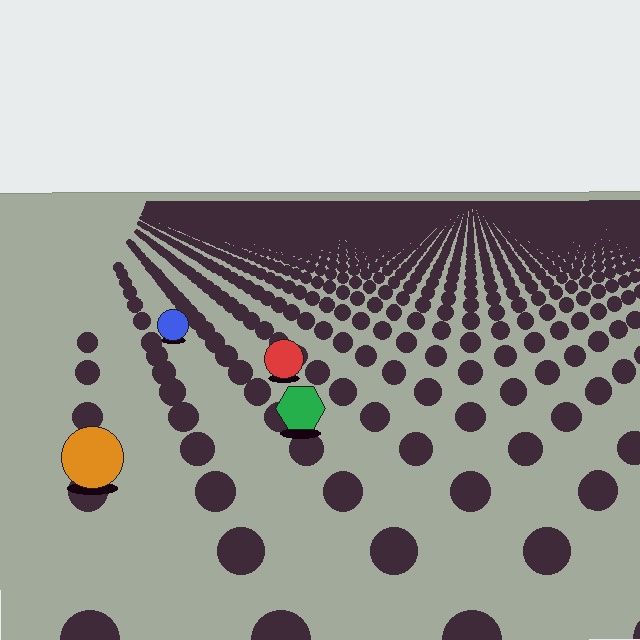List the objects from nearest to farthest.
From nearest to farthest: the orange circle, the green hexagon, the red circle, the blue circle.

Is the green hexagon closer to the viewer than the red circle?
Yes. The green hexagon is closer — you can tell from the texture gradient: the ground texture is coarser near it.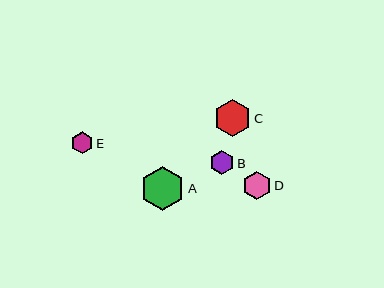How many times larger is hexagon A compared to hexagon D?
Hexagon A is approximately 1.6 times the size of hexagon D.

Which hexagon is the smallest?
Hexagon E is the smallest with a size of approximately 22 pixels.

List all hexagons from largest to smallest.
From largest to smallest: A, C, D, B, E.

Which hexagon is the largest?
Hexagon A is the largest with a size of approximately 44 pixels.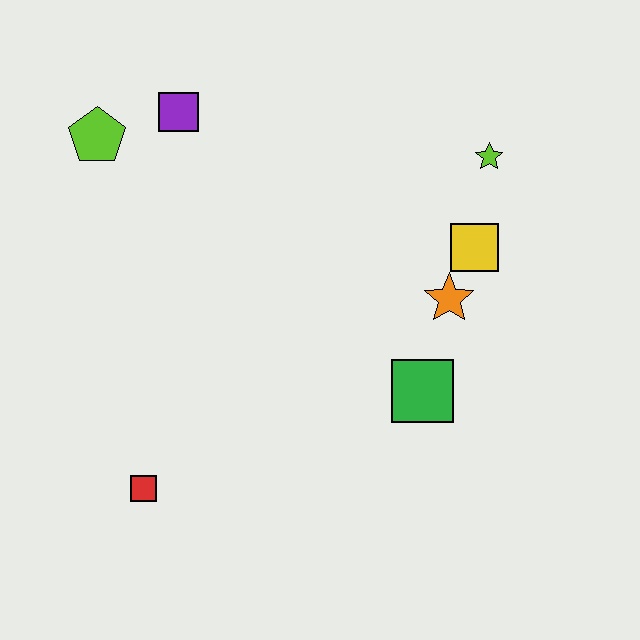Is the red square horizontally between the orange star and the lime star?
No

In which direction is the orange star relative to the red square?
The orange star is to the right of the red square.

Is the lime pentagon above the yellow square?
Yes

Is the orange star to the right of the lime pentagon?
Yes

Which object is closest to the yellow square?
The orange star is closest to the yellow square.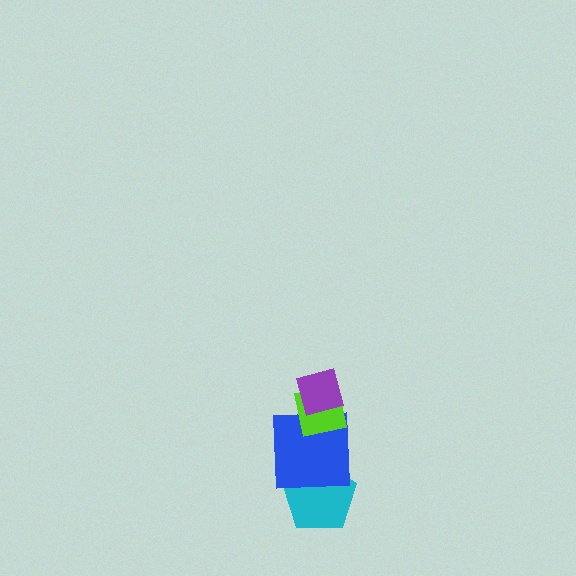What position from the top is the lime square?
The lime square is 2nd from the top.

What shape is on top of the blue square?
The lime square is on top of the blue square.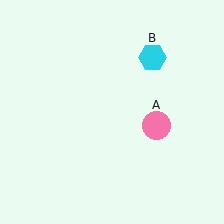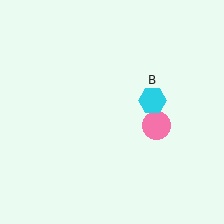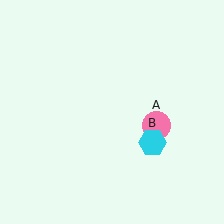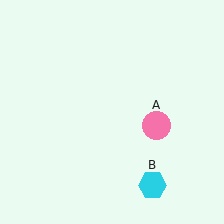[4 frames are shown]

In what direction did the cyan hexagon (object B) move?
The cyan hexagon (object B) moved down.